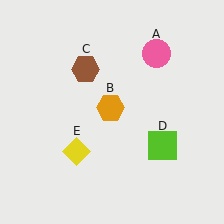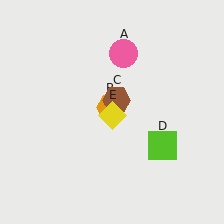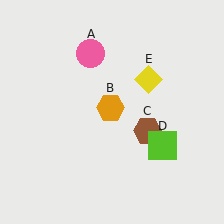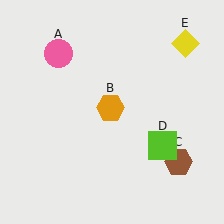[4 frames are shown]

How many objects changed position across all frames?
3 objects changed position: pink circle (object A), brown hexagon (object C), yellow diamond (object E).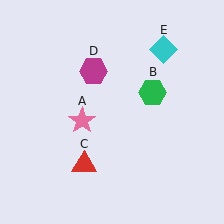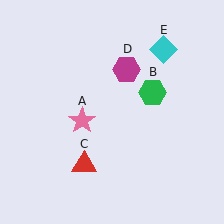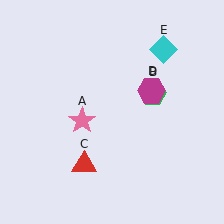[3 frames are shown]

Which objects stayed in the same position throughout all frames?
Pink star (object A) and green hexagon (object B) and red triangle (object C) and cyan diamond (object E) remained stationary.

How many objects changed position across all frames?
1 object changed position: magenta hexagon (object D).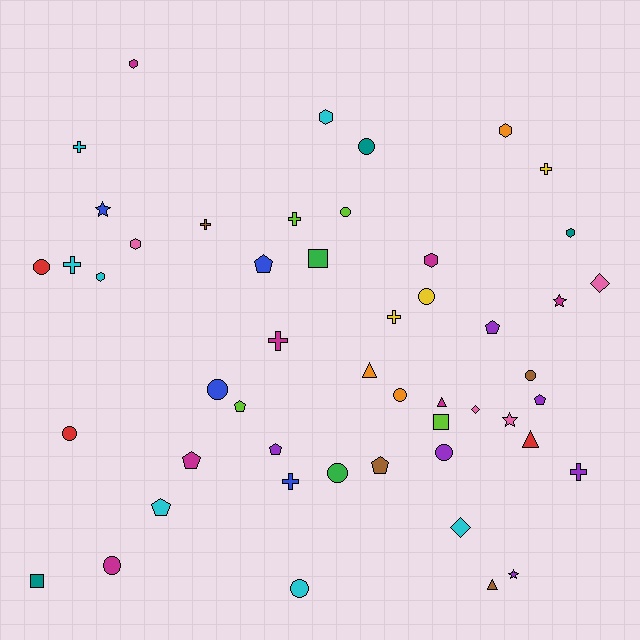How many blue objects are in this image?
There are 4 blue objects.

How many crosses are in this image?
There are 9 crosses.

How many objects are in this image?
There are 50 objects.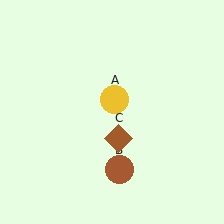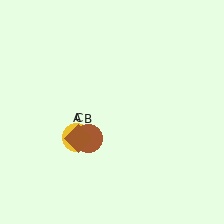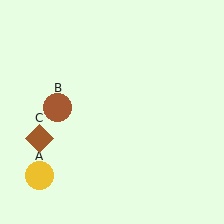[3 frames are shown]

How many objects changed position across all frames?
3 objects changed position: yellow circle (object A), brown circle (object B), brown diamond (object C).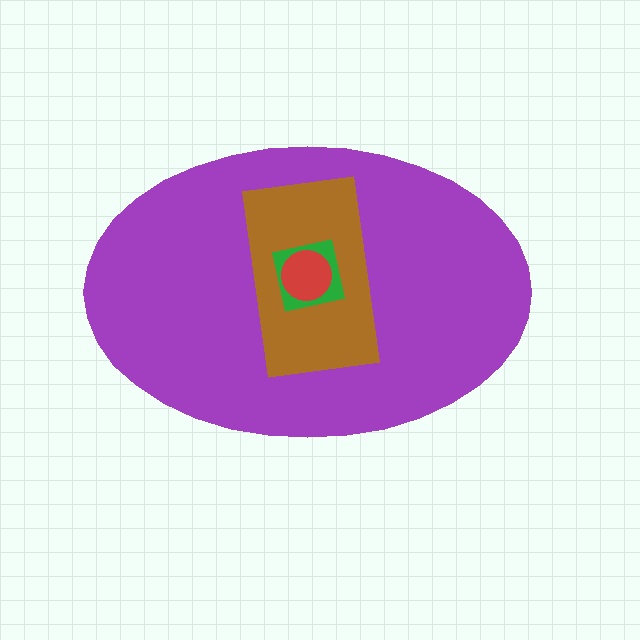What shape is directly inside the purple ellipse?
The brown rectangle.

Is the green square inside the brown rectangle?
Yes.